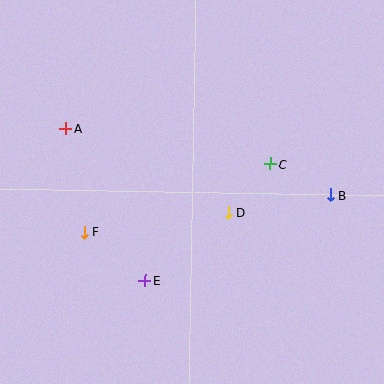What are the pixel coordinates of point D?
Point D is at (228, 212).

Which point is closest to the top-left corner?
Point A is closest to the top-left corner.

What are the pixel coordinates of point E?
Point E is at (145, 281).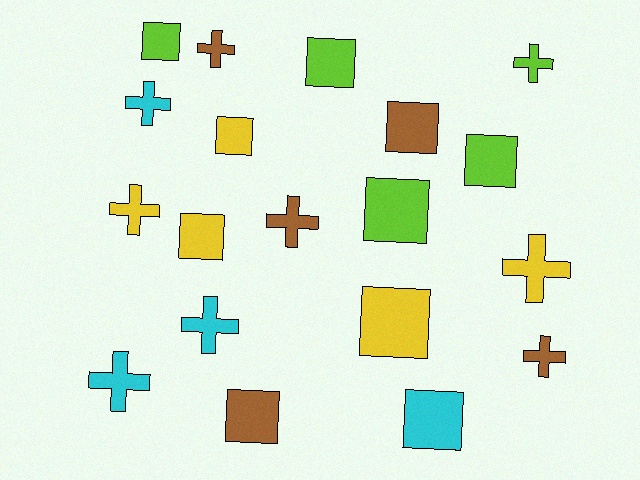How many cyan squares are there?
There is 1 cyan square.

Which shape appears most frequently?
Square, with 10 objects.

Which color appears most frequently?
Yellow, with 5 objects.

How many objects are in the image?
There are 19 objects.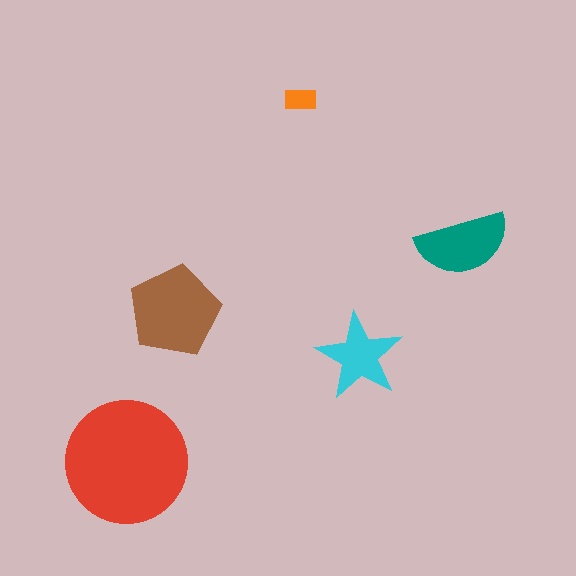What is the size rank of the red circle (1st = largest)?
1st.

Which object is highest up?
The orange rectangle is topmost.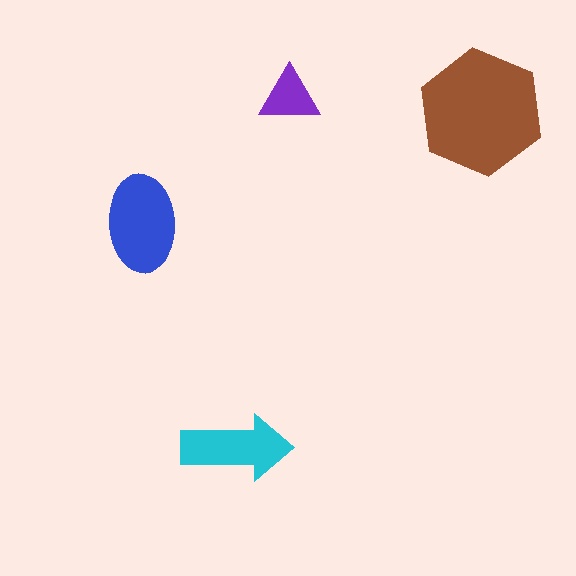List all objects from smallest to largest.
The purple triangle, the cyan arrow, the blue ellipse, the brown hexagon.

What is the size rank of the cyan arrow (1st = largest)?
3rd.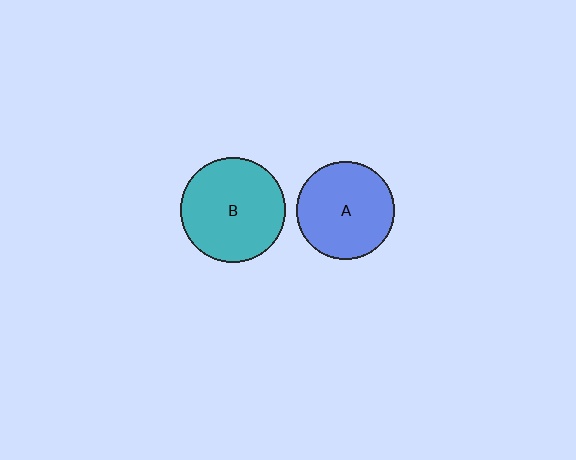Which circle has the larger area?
Circle B (teal).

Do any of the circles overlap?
No, none of the circles overlap.